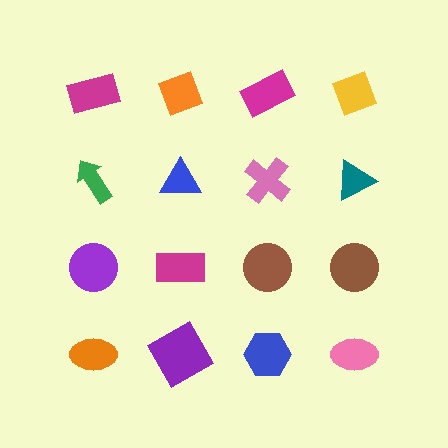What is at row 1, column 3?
A magenta rectangle.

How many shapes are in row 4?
4 shapes.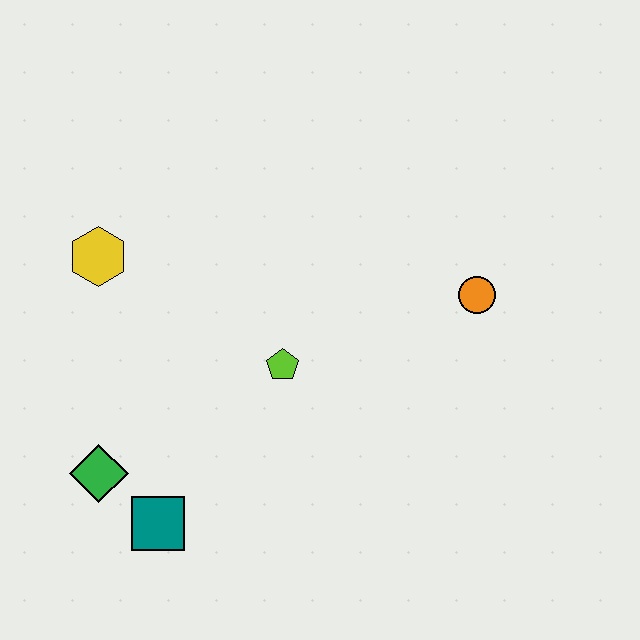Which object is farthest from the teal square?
The orange circle is farthest from the teal square.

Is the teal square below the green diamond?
Yes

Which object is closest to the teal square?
The green diamond is closest to the teal square.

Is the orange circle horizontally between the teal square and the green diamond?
No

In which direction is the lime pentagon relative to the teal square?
The lime pentagon is above the teal square.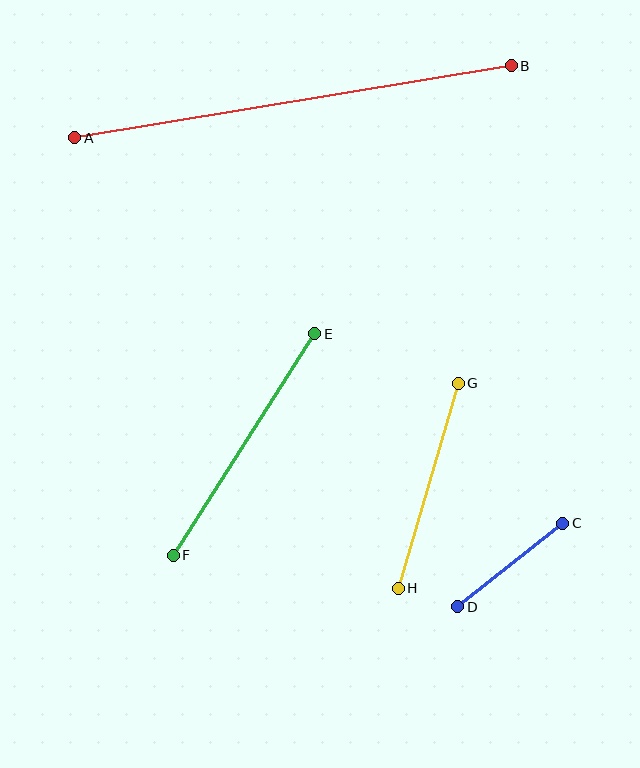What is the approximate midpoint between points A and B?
The midpoint is at approximately (293, 102) pixels.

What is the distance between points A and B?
The distance is approximately 442 pixels.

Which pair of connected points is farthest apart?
Points A and B are farthest apart.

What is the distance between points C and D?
The distance is approximately 134 pixels.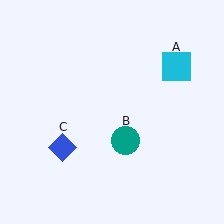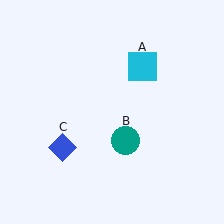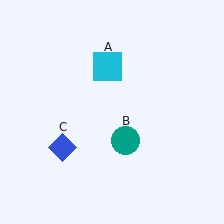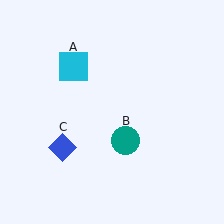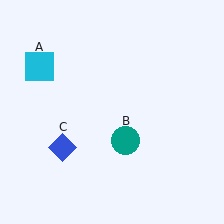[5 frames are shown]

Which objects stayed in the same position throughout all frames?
Teal circle (object B) and blue diamond (object C) remained stationary.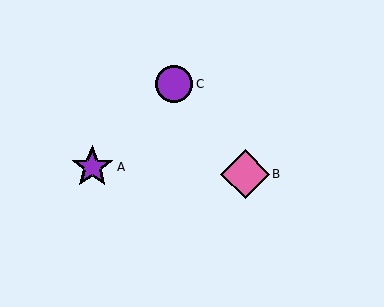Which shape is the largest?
The pink diamond (labeled B) is the largest.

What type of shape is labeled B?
Shape B is a pink diamond.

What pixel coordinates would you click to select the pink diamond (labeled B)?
Click at (245, 174) to select the pink diamond B.